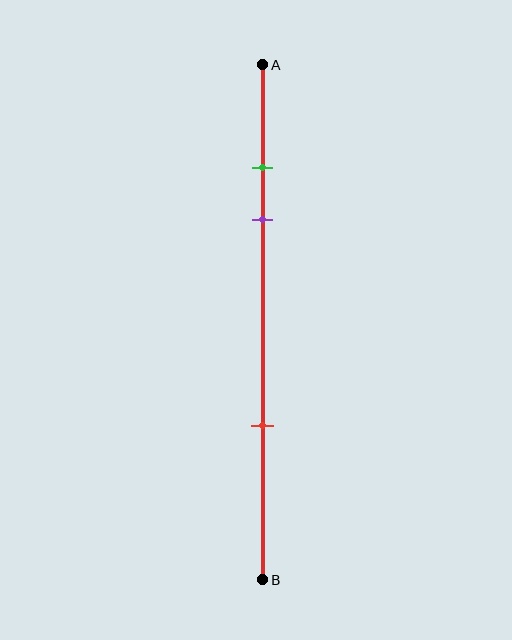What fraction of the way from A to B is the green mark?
The green mark is approximately 20% (0.2) of the way from A to B.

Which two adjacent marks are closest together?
The green and purple marks are the closest adjacent pair.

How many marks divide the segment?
There are 3 marks dividing the segment.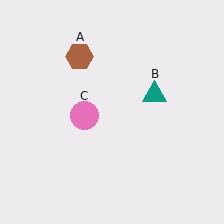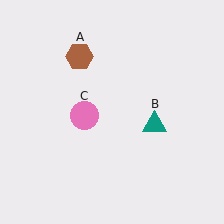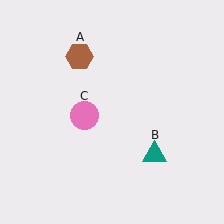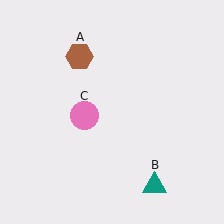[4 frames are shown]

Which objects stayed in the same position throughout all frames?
Brown hexagon (object A) and pink circle (object C) remained stationary.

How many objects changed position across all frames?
1 object changed position: teal triangle (object B).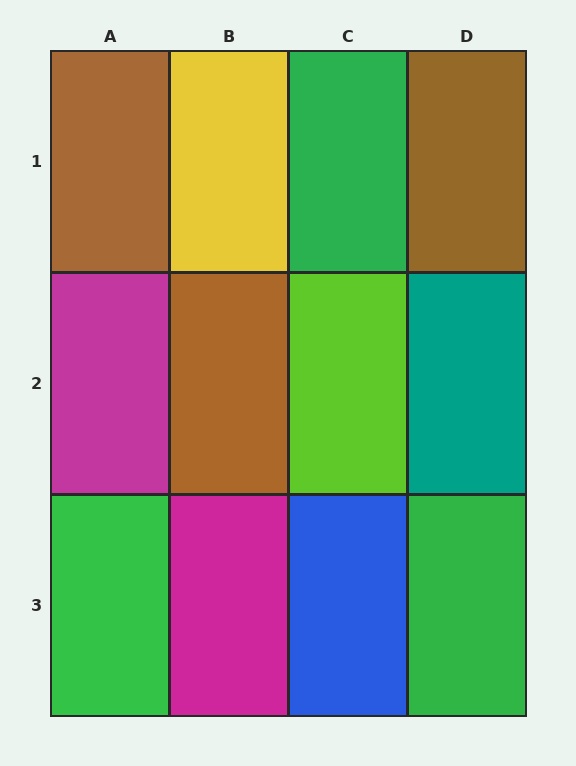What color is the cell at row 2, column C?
Lime.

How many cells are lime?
1 cell is lime.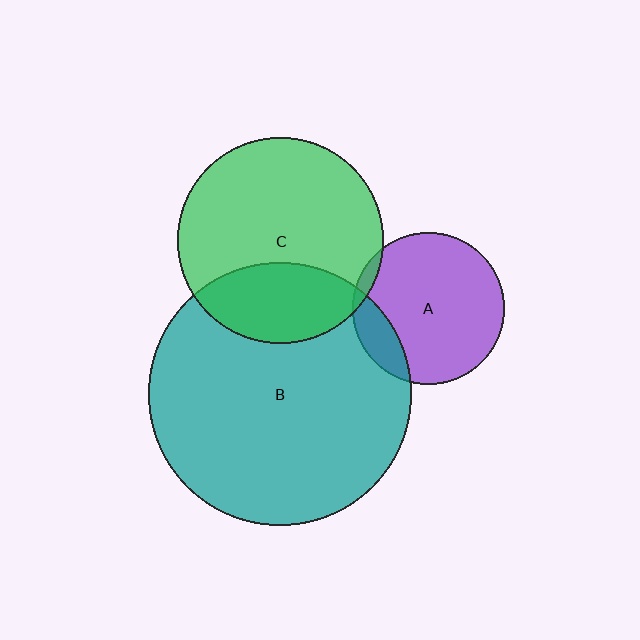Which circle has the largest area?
Circle B (teal).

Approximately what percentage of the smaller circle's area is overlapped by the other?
Approximately 30%.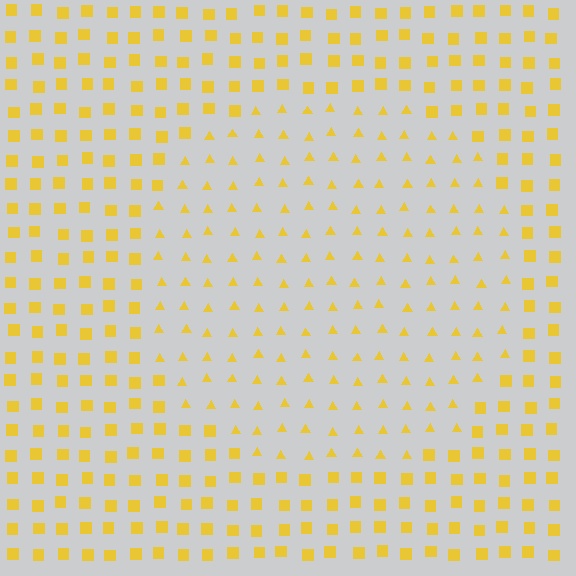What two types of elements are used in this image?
The image uses triangles inside the circle region and squares outside it.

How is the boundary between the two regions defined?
The boundary is defined by a change in element shape: triangles inside vs. squares outside. All elements share the same color and spacing.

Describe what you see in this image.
The image is filled with small yellow elements arranged in a uniform grid. A circle-shaped region contains triangles, while the surrounding area contains squares. The boundary is defined purely by the change in element shape.